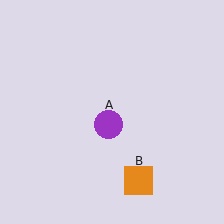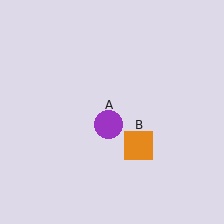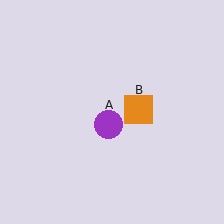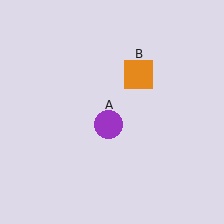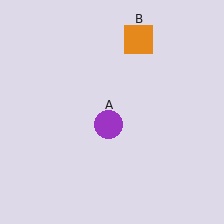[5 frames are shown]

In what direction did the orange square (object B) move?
The orange square (object B) moved up.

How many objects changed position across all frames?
1 object changed position: orange square (object B).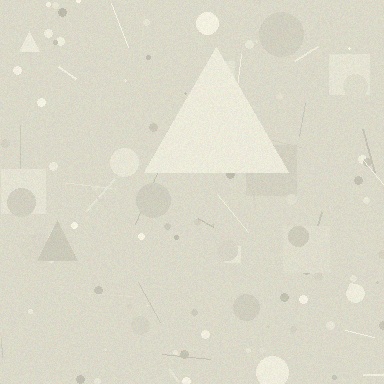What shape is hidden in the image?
A triangle is hidden in the image.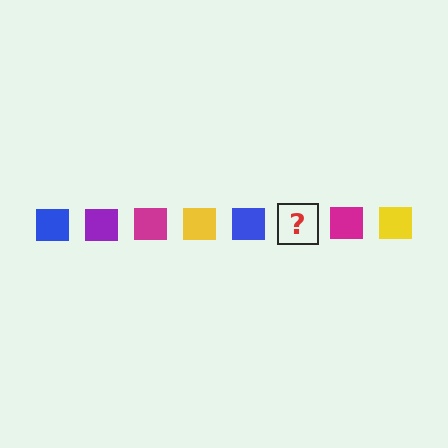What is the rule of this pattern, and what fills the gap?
The rule is that the pattern cycles through blue, purple, magenta, yellow squares. The gap should be filled with a purple square.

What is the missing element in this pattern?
The missing element is a purple square.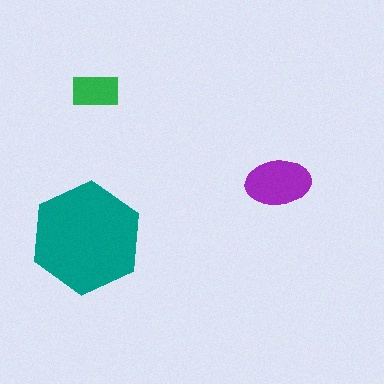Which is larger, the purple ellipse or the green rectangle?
The purple ellipse.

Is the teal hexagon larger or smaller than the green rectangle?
Larger.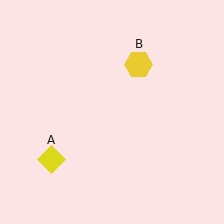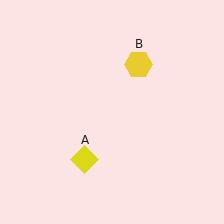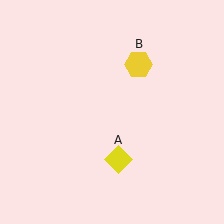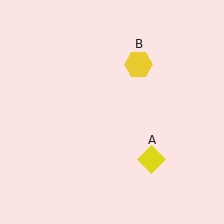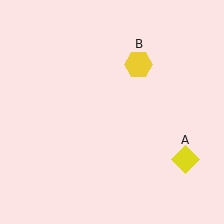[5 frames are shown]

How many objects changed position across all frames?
1 object changed position: yellow diamond (object A).